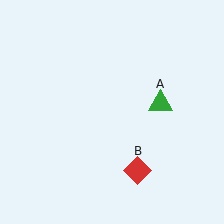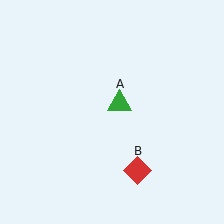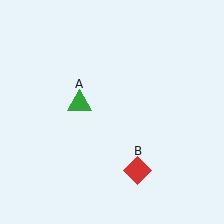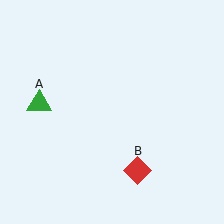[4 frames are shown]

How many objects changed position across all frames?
1 object changed position: green triangle (object A).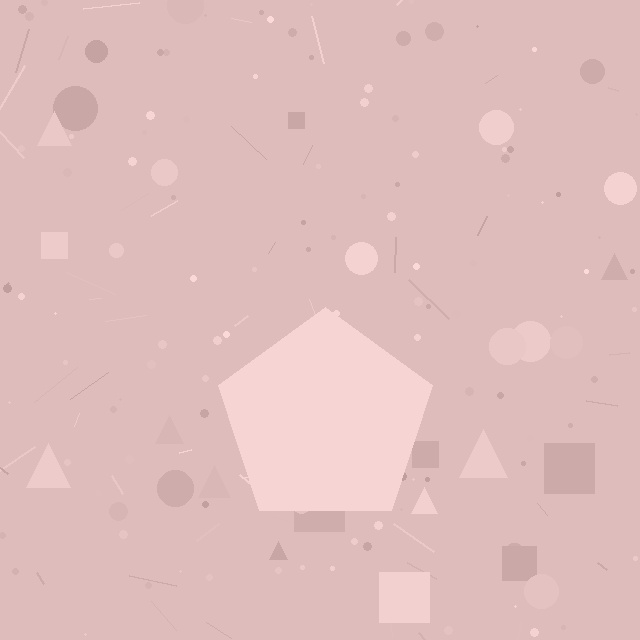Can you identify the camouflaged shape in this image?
The camouflaged shape is a pentagon.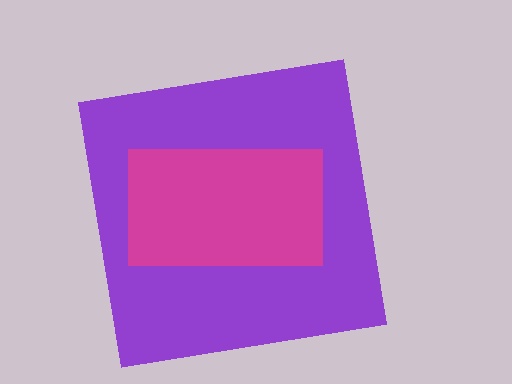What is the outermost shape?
The purple square.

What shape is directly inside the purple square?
The magenta rectangle.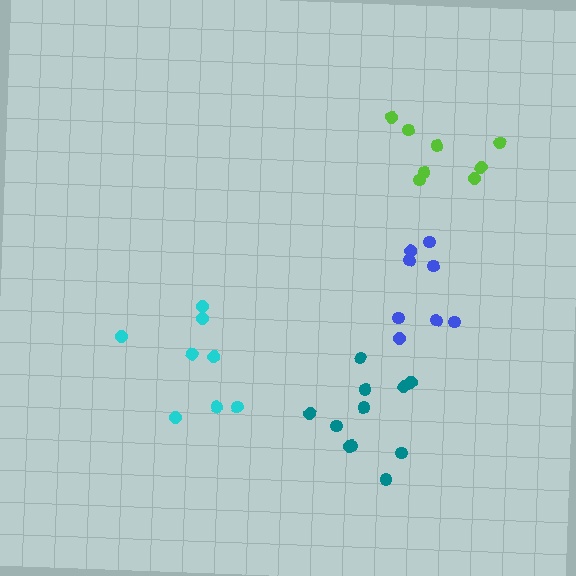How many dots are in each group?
Group 1: 11 dots, Group 2: 8 dots, Group 3: 8 dots, Group 4: 8 dots (35 total).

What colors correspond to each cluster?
The clusters are colored: teal, lime, cyan, blue.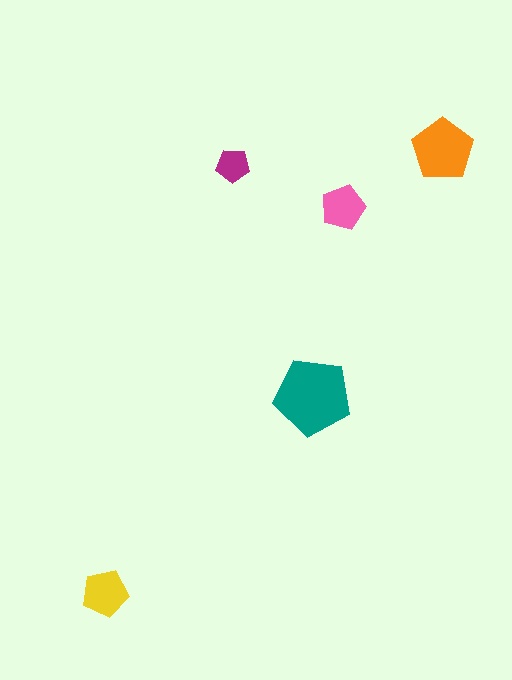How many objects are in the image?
There are 5 objects in the image.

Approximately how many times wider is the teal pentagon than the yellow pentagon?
About 1.5 times wider.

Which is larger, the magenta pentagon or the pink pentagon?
The pink one.